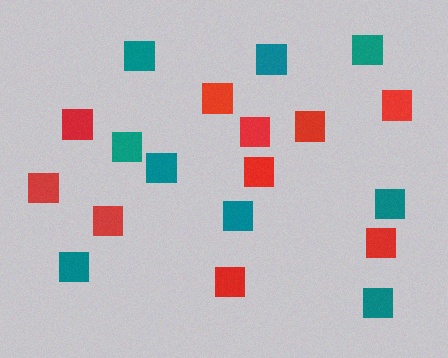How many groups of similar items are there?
There are 2 groups: one group of teal squares (9) and one group of red squares (10).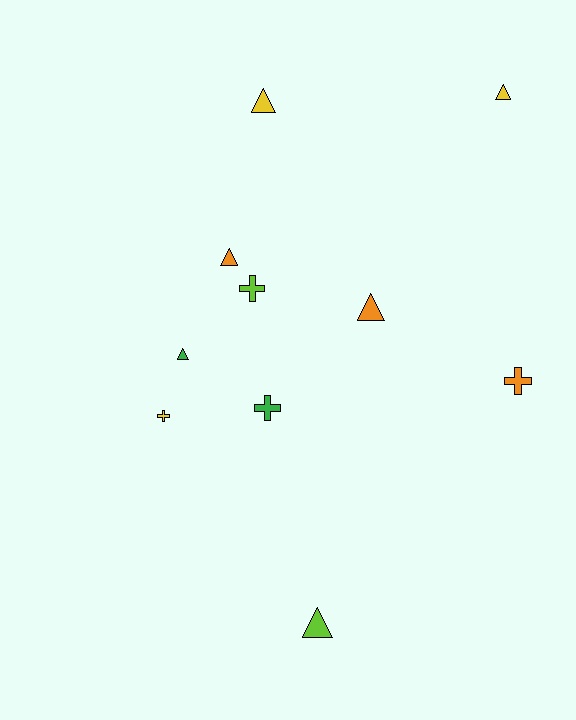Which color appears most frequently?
Orange, with 3 objects.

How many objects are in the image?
There are 10 objects.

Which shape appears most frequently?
Triangle, with 6 objects.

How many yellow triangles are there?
There are 2 yellow triangles.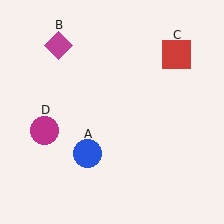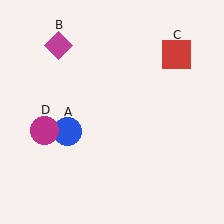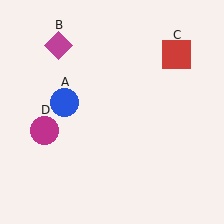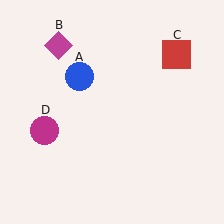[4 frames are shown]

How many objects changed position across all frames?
1 object changed position: blue circle (object A).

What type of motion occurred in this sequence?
The blue circle (object A) rotated clockwise around the center of the scene.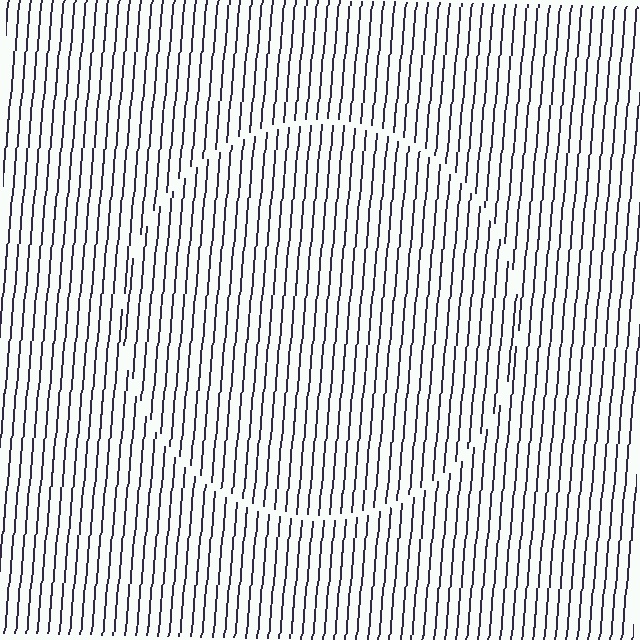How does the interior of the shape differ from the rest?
The interior of the shape contains the same grating, shifted by half a period — the contour is defined by the phase discontinuity where line-ends from the inner and outer gratings abut.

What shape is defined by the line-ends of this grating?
An illusory circle. The interior of the shape contains the same grating, shifted by half a period — the contour is defined by the phase discontinuity where line-ends from the inner and outer gratings abut.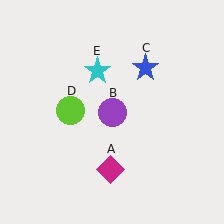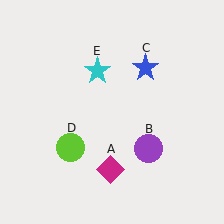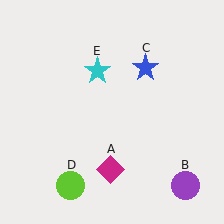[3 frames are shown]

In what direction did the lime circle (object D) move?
The lime circle (object D) moved down.